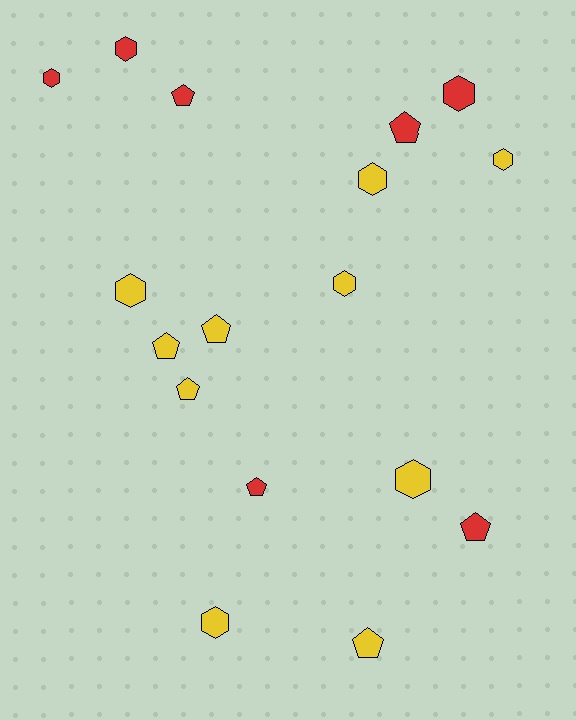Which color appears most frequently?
Yellow, with 10 objects.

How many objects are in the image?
There are 17 objects.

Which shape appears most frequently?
Hexagon, with 9 objects.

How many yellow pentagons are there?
There are 4 yellow pentagons.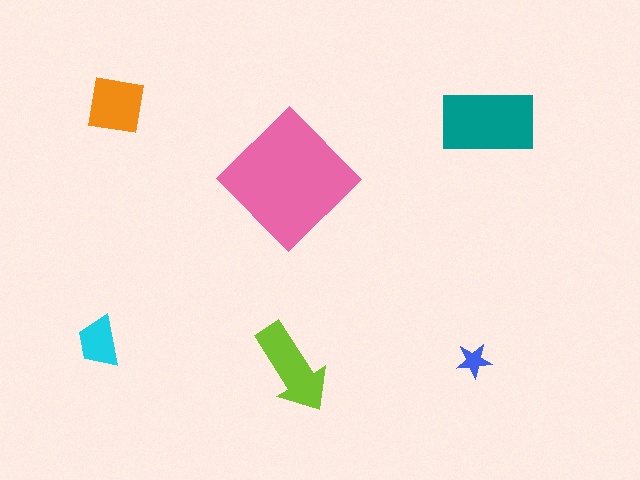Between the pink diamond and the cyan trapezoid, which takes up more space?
The pink diamond.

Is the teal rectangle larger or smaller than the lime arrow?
Larger.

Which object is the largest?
The pink diamond.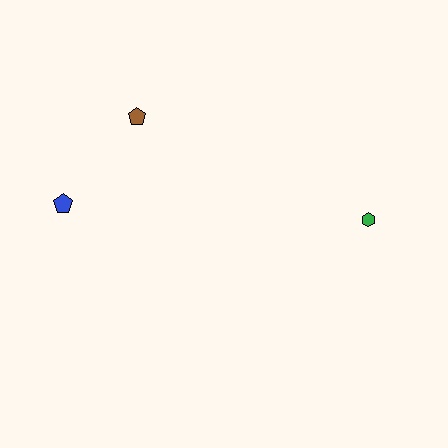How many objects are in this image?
There are 3 objects.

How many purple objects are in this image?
There are no purple objects.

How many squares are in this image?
There are no squares.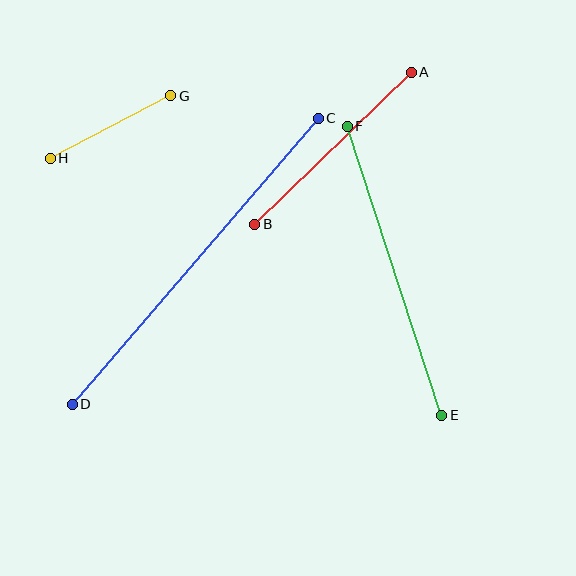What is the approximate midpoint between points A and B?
The midpoint is at approximately (333, 148) pixels.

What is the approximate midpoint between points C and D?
The midpoint is at approximately (195, 261) pixels.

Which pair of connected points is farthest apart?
Points C and D are farthest apart.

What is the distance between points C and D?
The distance is approximately 377 pixels.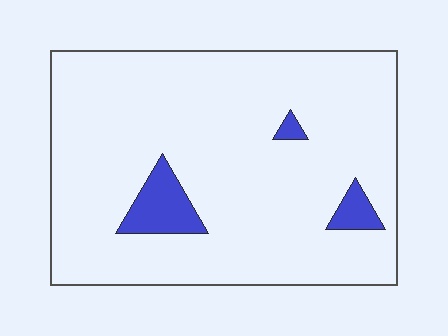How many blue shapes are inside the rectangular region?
3.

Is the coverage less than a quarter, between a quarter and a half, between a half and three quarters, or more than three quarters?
Less than a quarter.